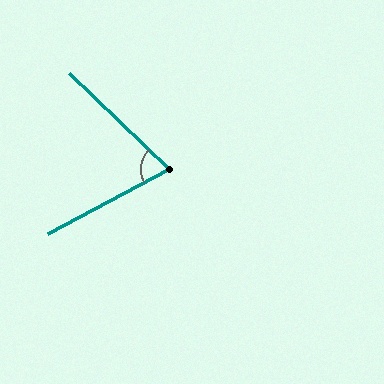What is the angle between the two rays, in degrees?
Approximately 72 degrees.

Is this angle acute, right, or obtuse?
It is acute.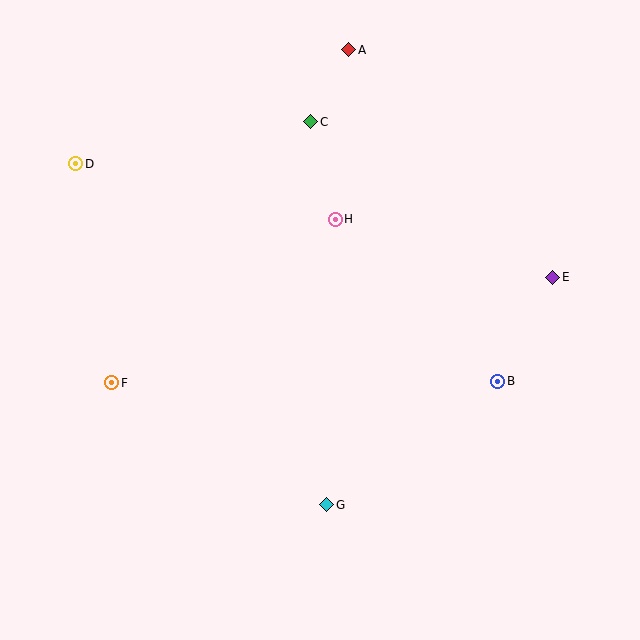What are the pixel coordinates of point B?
Point B is at (498, 381).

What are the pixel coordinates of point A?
Point A is at (349, 50).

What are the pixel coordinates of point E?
Point E is at (553, 277).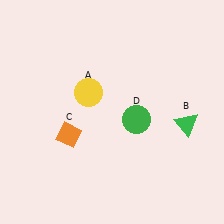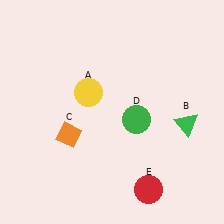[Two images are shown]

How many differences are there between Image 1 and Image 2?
There is 1 difference between the two images.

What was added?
A red circle (E) was added in Image 2.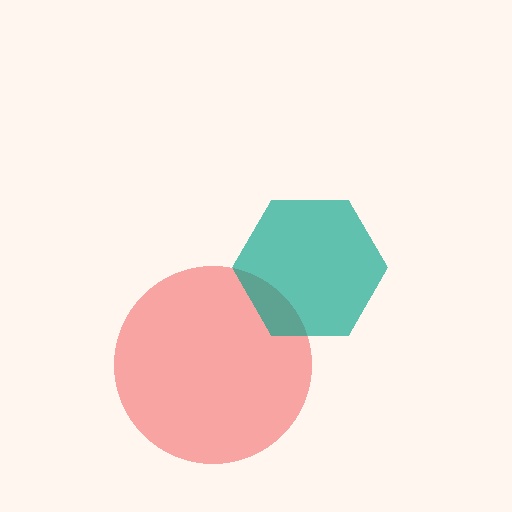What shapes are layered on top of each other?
The layered shapes are: a red circle, a teal hexagon.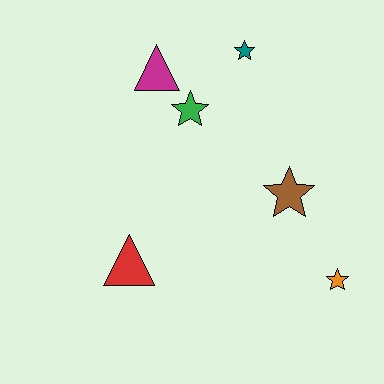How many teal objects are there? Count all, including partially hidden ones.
There is 1 teal object.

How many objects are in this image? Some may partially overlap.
There are 6 objects.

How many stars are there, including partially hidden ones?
There are 4 stars.